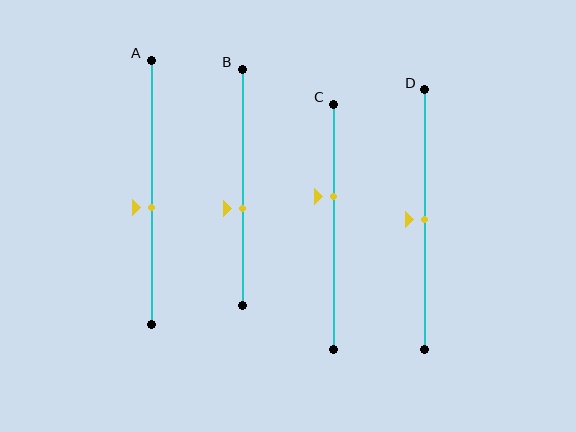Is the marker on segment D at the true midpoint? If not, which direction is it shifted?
Yes, the marker on segment D is at the true midpoint.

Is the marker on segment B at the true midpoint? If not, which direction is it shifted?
No, the marker on segment B is shifted downward by about 9% of the segment length.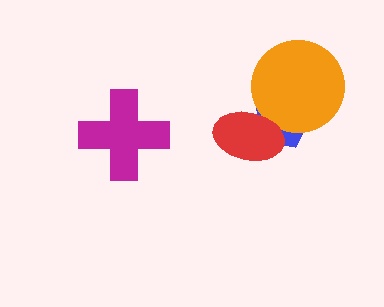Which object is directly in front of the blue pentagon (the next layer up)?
The orange circle is directly in front of the blue pentagon.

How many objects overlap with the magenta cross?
0 objects overlap with the magenta cross.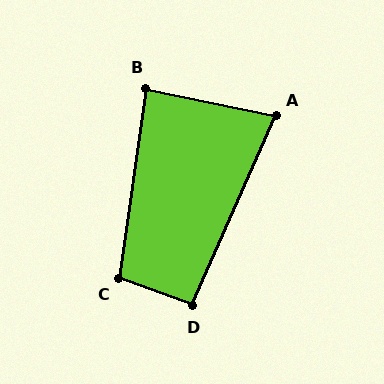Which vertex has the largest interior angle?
C, at approximately 102 degrees.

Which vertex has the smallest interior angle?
A, at approximately 78 degrees.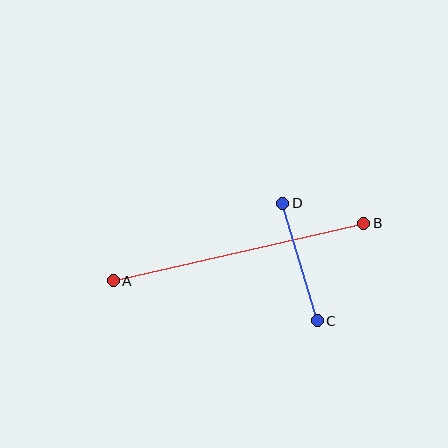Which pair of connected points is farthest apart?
Points A and B are farthest apart.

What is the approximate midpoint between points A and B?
The midpoint is at approximately (238, 252) pixels.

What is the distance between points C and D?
The distance is approximately 122 pixels.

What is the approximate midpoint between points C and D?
The midpoint is at approximately (300, 262) pixels.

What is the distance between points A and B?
The distance is approximately 257 pixels.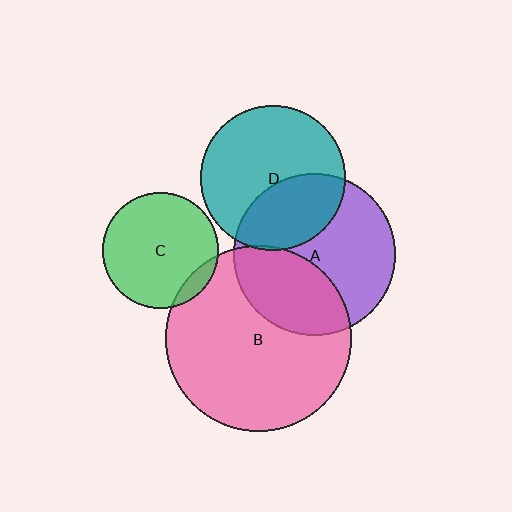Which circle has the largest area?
Circle B (pink).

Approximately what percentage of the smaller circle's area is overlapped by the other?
Approximately 10%.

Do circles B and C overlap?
Yes.